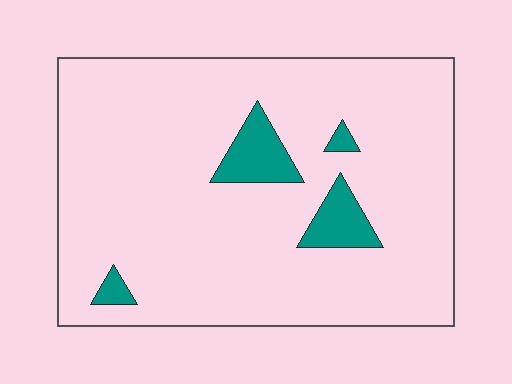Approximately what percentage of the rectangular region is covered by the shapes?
Approximately 10%.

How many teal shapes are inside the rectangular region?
4.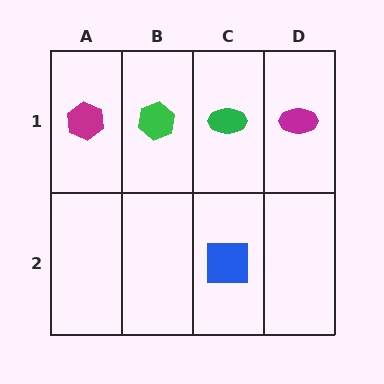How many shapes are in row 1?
4 shapes.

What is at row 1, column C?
A green ellipse.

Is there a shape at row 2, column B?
No, that cell is empty.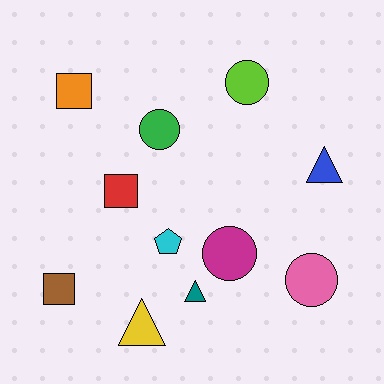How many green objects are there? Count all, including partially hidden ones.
There is 1 green object.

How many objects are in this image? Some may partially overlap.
There are 11 objects.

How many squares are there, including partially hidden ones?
There are 3 squares.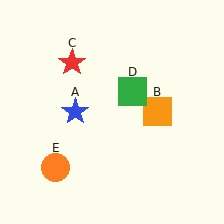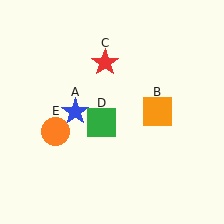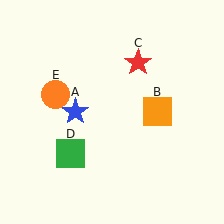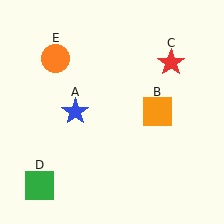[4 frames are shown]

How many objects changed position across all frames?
3 objects changed position: red star (object C), green square (object D), orange circle (object E).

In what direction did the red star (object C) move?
The red star (object C) moved right.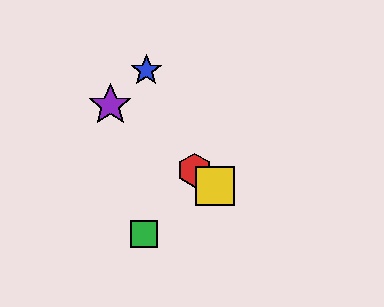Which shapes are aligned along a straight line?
The red hexagon, the yellow square, the purple star are aligned along a straight line.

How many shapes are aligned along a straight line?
3 shapes (the red hexagon, the yellow square, the purple star) are aligned along a straight line.